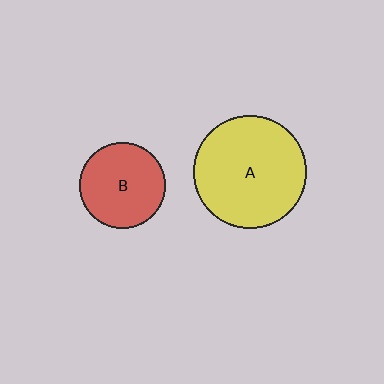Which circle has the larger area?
Circle A (yellow).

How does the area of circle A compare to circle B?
Approximately 1.7 times.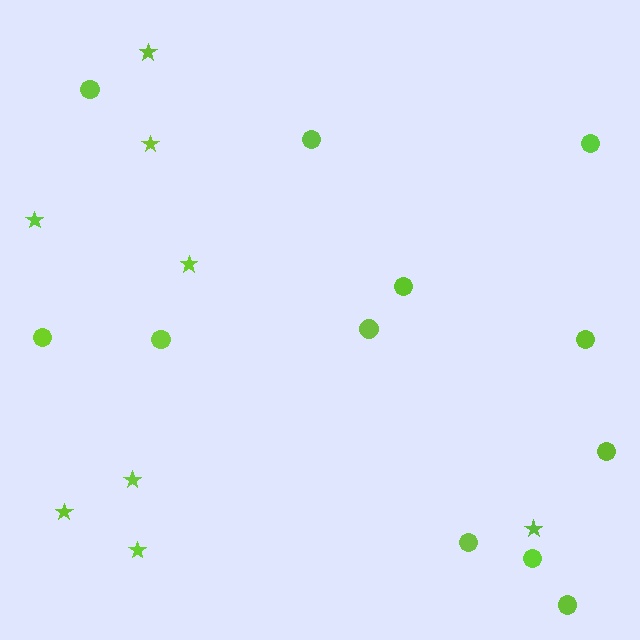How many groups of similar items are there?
There are 2 groups: one group of stars (8) and one group of circles (12).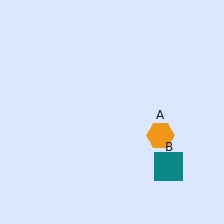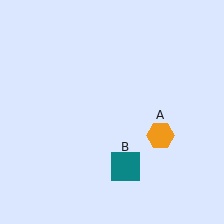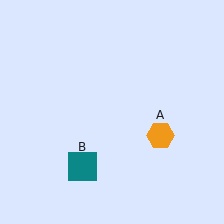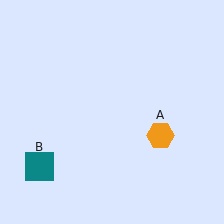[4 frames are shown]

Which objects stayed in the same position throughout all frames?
Orange hexagon (object A) remained stationary.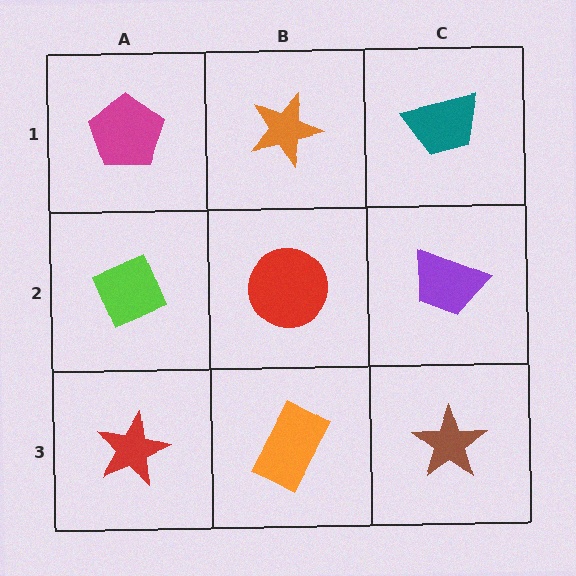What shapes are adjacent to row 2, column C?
A teal trapezoid (row 1, column C), a brown star (row 3, column C), a red circle (row 2, column B).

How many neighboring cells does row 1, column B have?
3.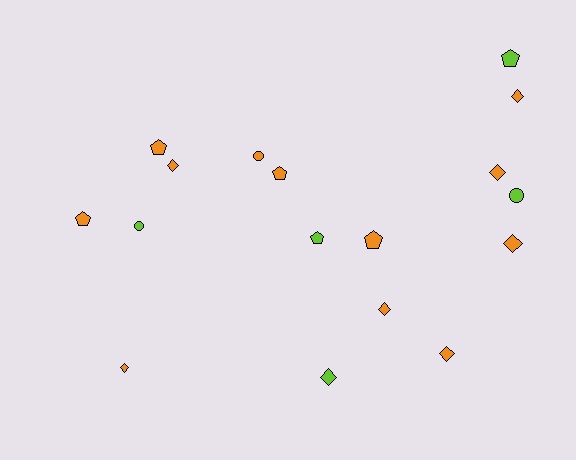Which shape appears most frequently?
Diamond, with 8 objects.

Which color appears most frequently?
Orange, with 12 objects.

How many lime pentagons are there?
There are 2 lime pentagons.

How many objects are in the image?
There are 17 objects.